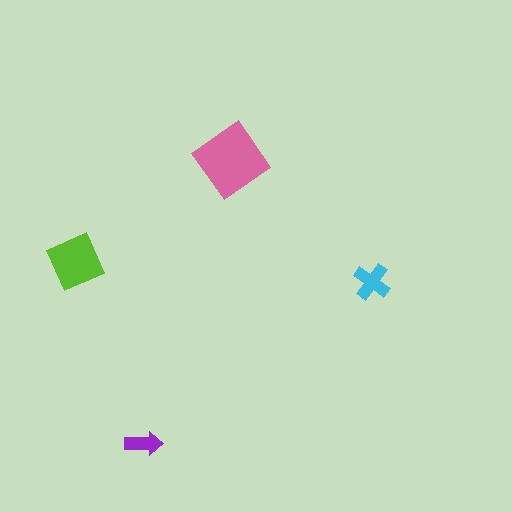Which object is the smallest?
The purple arrow.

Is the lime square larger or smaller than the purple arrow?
Larger.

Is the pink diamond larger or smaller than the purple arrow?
Larger.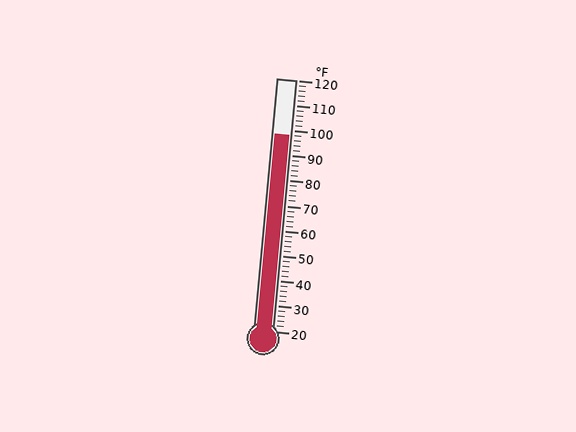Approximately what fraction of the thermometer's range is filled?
The thermometer is filled to approximately 80% of its range.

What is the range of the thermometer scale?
The thermometer scale ranges from 20°F to 120°F.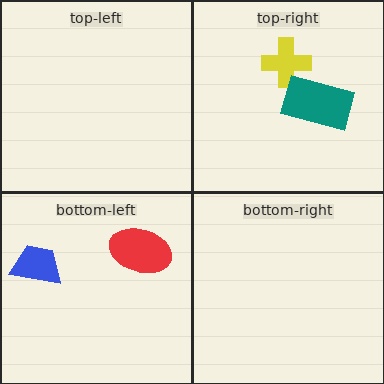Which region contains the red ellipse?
The bottom-left region.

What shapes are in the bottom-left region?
The blue trapezoid, the red ellipse.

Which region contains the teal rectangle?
The top-right region.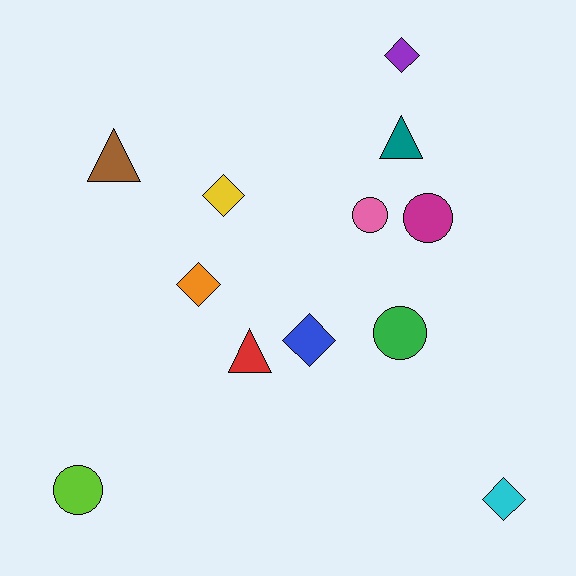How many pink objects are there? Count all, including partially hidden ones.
There is 1 pink object.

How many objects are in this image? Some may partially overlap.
There are 12 objects.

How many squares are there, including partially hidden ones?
There are no squares.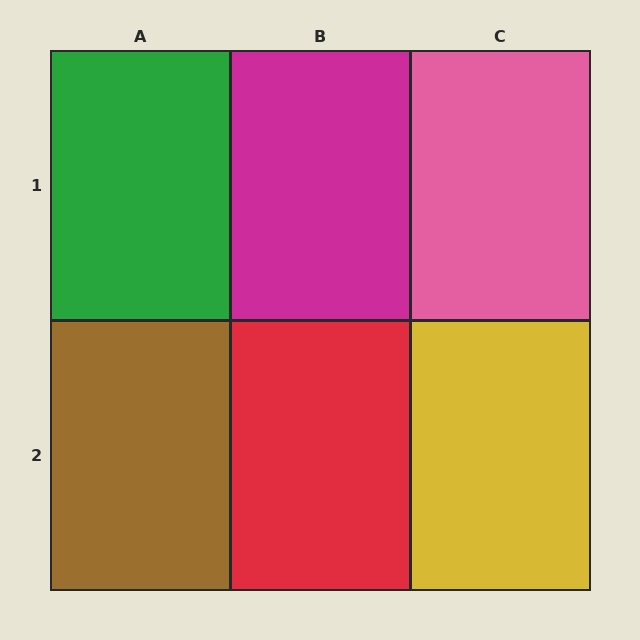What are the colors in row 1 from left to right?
Green, magenta, pink.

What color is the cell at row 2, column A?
Brown.